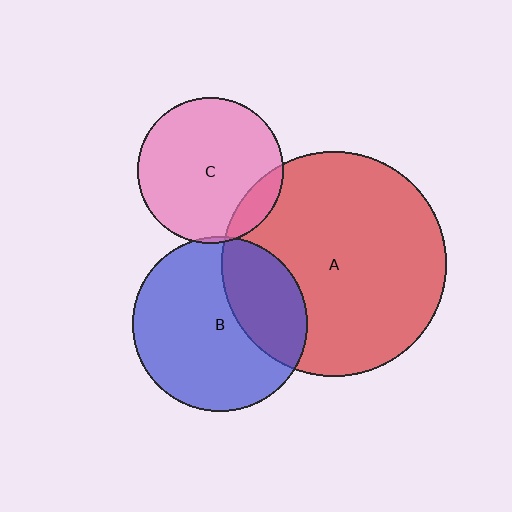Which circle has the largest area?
Circle A (red).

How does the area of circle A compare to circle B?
Approximately 1.6 times.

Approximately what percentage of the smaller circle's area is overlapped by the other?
Approximately 30%.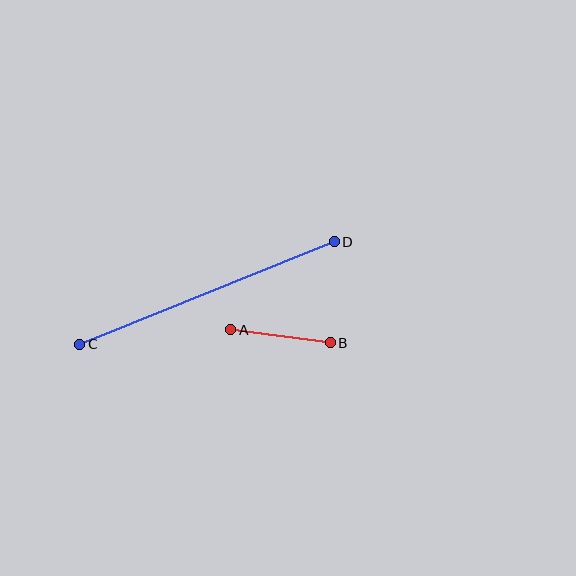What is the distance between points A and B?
The distance is approximately 100 pixels.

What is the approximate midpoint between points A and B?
The midpoint is at approximately (281, 336) pixels.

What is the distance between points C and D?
The distance is approximately 274 pixels.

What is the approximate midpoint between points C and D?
The midpoint is at approximately (207, 293) pixels.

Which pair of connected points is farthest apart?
Points C and D are farthest apart.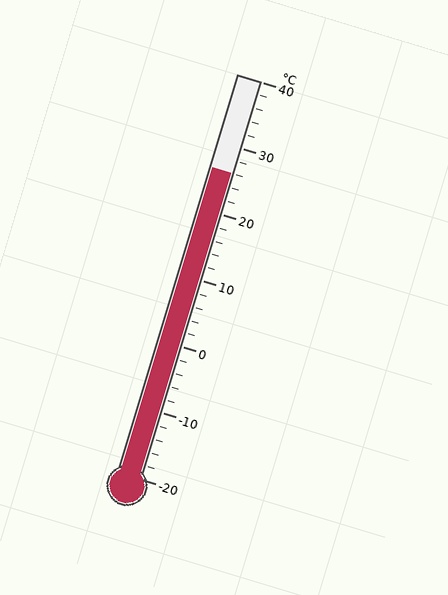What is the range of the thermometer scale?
The thermometer scale ranges from -20°C to 40°C.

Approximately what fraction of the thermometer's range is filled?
The thermometer is filled to approximately 75% of its range.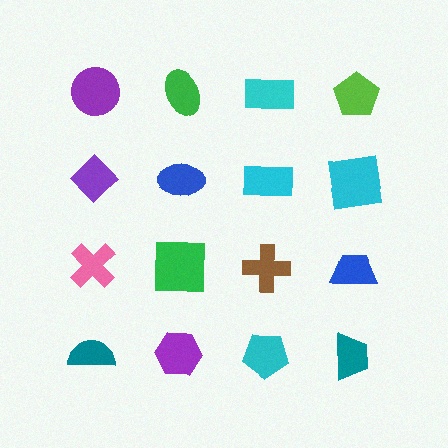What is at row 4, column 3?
A cyan pentagon.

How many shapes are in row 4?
4 shapes.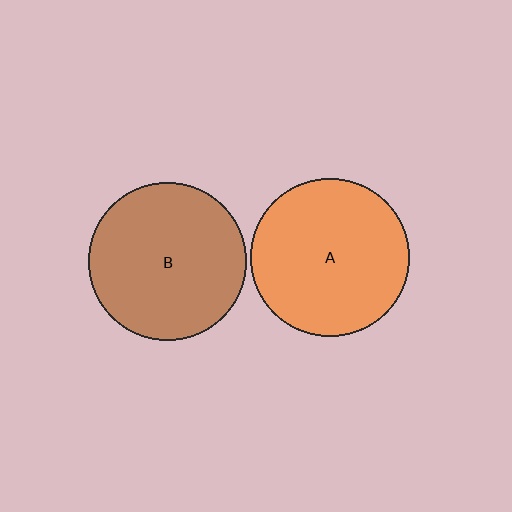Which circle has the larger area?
Circle B (brown).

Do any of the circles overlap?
No, none of the circles overlap.